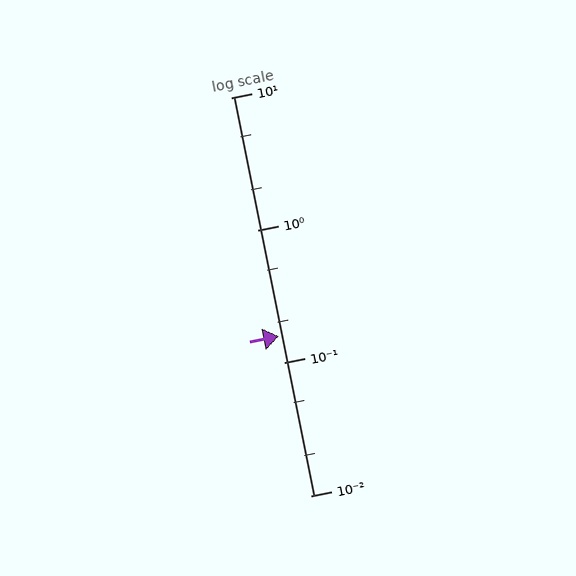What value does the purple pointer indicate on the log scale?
The pointer indicates approximately 0.16.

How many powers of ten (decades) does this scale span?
The scale spans 3 decades, from 0.01 to 10.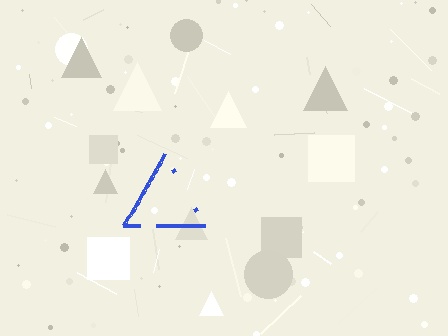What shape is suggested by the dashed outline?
The dashed outline suggests a triangle.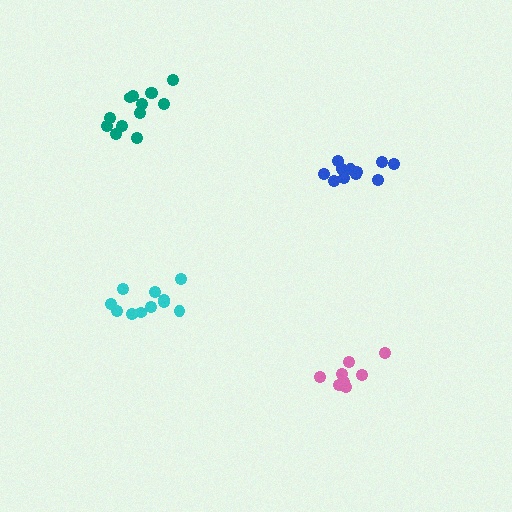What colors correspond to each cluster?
The clusters are colored: blue, cyan, pink, teal.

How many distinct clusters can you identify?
There are 4 distinct clusters.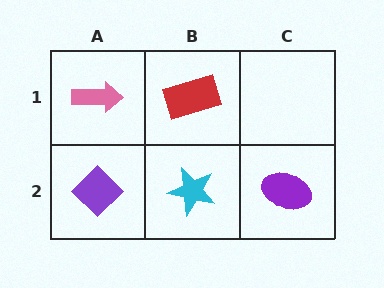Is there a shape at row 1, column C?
No, that cell is empty.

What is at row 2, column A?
A purple diamond.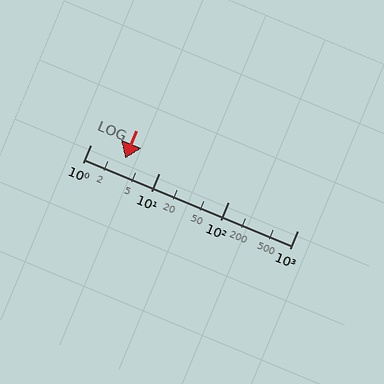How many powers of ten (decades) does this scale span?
The scale spans 3 decades, from 1 to 1000.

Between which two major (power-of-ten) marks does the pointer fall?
The pointer is between 1 and 10.